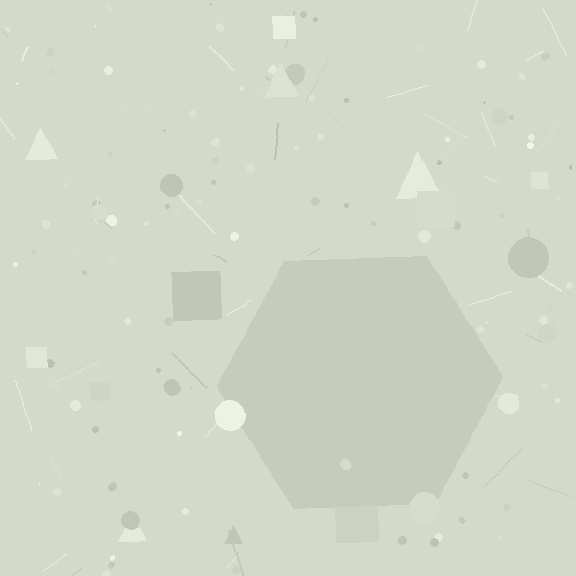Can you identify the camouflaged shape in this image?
The camouflaged shape is a hexagon.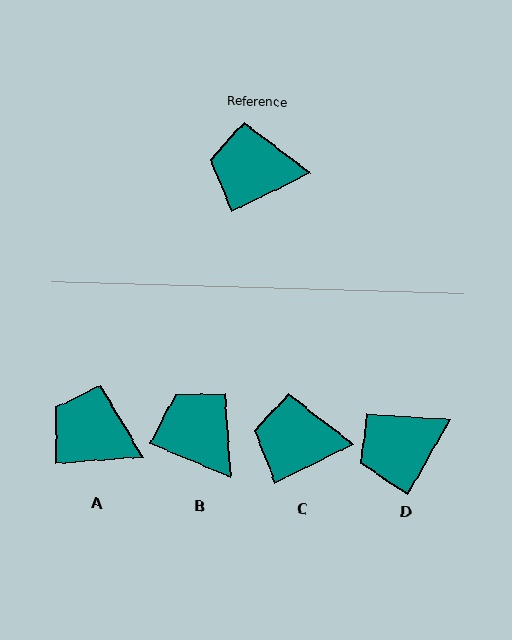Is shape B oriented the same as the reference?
No, it is off by about 48 degrees.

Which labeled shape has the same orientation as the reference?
C.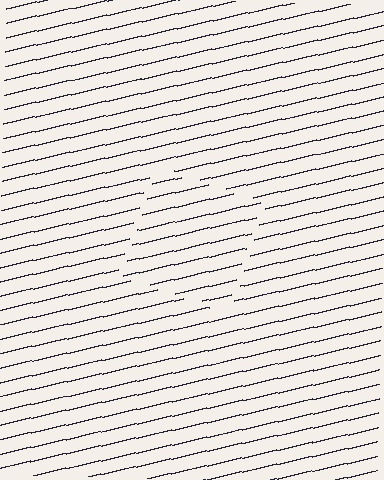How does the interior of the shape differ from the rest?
The interior of the shape contains the same grating, shifted by half a period — the contour is defined by the phase discontinuity where line-ends from the inner and outer gratings abut.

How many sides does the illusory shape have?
4 sides — the line-ends trace a square.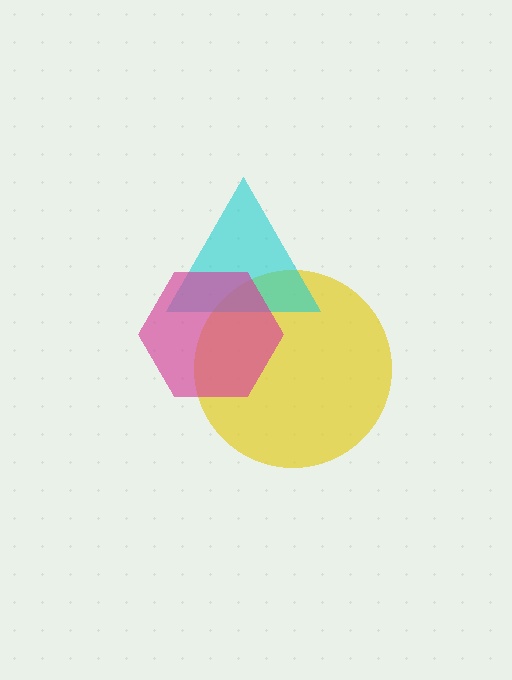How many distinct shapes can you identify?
There are 3 distinct shapes: a yellow circle, a cyan triangle, a magenta hexagon.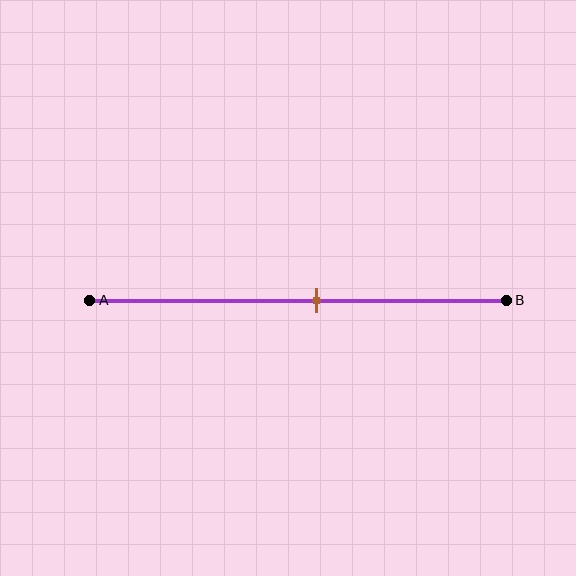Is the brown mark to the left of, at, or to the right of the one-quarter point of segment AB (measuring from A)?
The brown mark is to the right of the one-quarter point of segment AB.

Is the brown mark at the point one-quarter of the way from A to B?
No, the mark is at about 55% from A, not at the 25% one-quarter point.